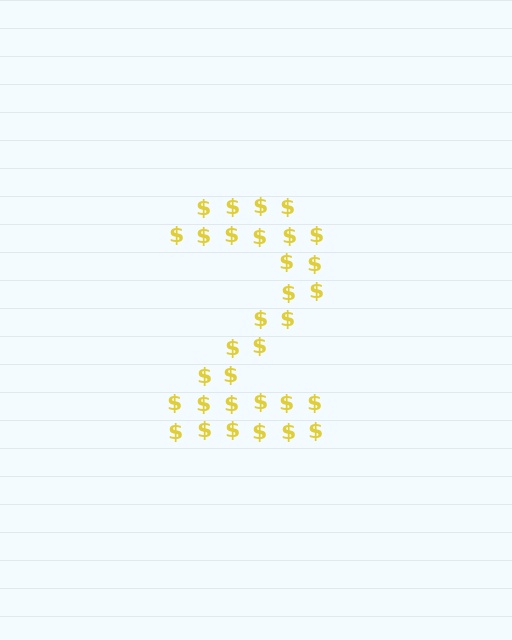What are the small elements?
The small elements are dollar signs.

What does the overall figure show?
The overall figure shows the digit 2.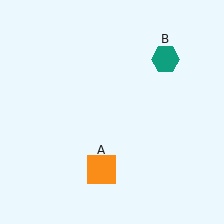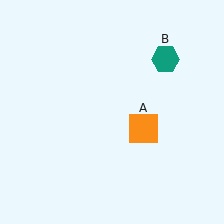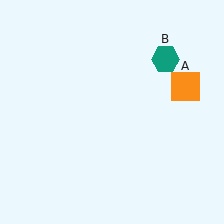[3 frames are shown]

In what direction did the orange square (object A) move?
The orange square (object A) moved up and to the right.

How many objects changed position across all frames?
1 object changed position: orange square (object A).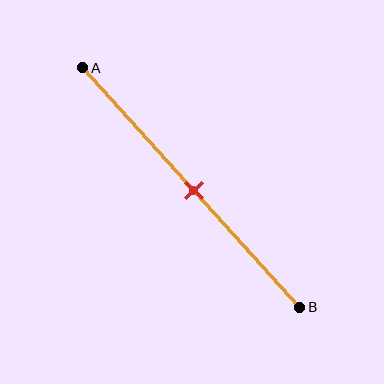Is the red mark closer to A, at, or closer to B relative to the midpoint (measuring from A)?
The red mark is approximately at the midpoint of segment AB.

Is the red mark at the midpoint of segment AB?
Yes, the mark is approximately at the midpoint.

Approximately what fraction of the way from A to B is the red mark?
The red mark is approximately 50% of the way from A to B.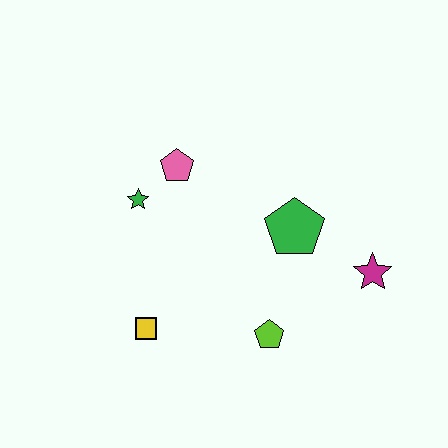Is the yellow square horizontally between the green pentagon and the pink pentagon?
No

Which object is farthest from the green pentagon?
The yellow square is farthest from the green pentagon.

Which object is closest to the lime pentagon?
The green pentagon is closest to the lime pentagon.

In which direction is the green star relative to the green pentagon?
The green star is to the left of the green pentagon.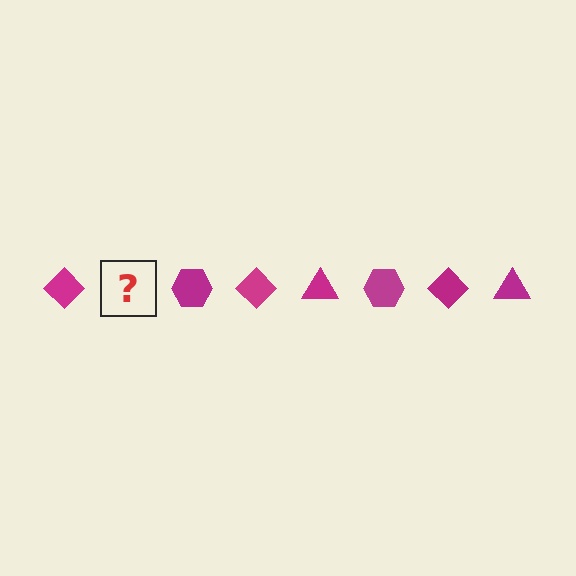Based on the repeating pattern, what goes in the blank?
The blank should be a magenta triangle.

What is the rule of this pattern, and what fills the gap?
The rule is that the pattern cycles through diamond, triangle, hexagon shapes in magenta. The gap should be filled with a magenta triangle.